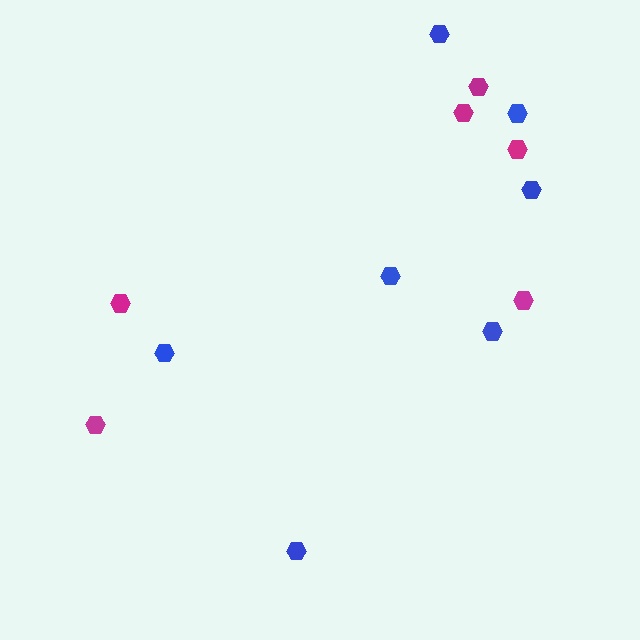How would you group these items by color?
There are 2 groups: one group of blue hexagons (7) and one group of magenta hexagons (6).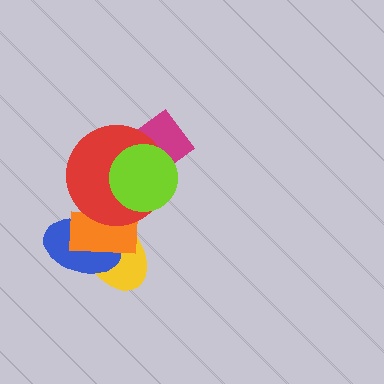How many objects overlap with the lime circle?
2 objects overlap with the lime circle.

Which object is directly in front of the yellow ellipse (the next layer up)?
The blue ellipse is directly in front of the yellow ellipse.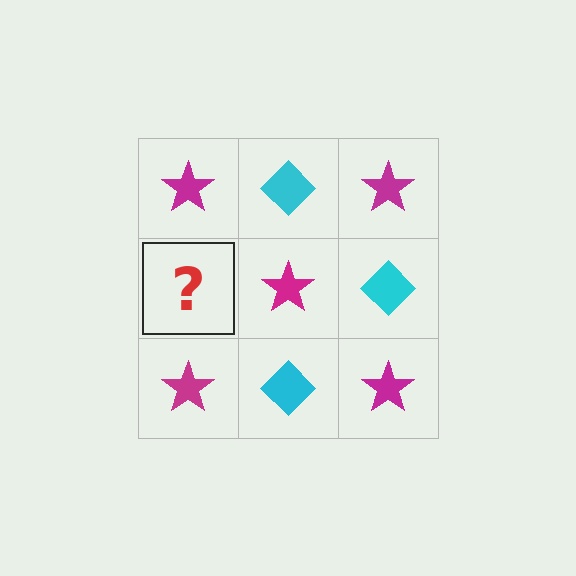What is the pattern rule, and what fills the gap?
The rule is that it alternates magenta star and cyan diamond in a checkerboard pattern. The gap should be filled with a cyan diamond.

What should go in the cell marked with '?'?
The missing cell should contain a cyan diamond.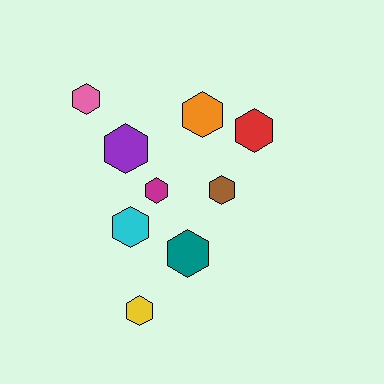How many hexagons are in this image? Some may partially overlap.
There are 9 hexagons.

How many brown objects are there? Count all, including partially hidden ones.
There is 1 brown object.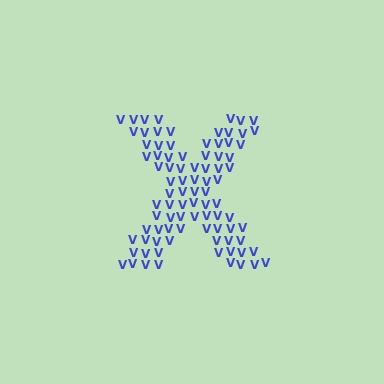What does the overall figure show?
The overall figure shows the letter X.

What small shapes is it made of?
It is made of small letter V's.